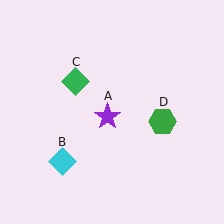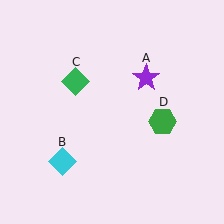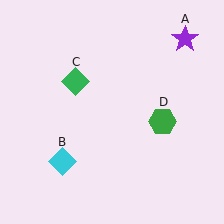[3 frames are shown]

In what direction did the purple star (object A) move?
The purple star (object A) moved up and to the right.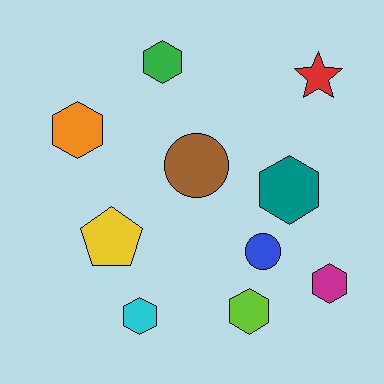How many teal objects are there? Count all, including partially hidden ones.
There is 1 teal object.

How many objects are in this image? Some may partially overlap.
There are 10 objects.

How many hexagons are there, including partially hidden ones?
There are 6 hexagons.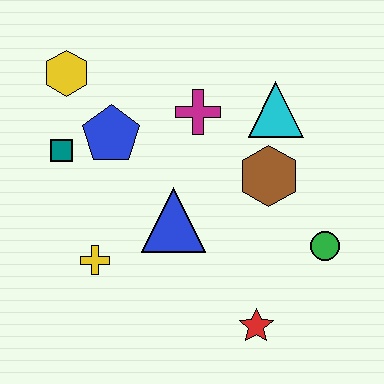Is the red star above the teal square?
No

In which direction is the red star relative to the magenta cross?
The red star is below the magenta cross.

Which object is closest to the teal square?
The blue pentagon is closest to the teal square.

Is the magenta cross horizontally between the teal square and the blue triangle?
No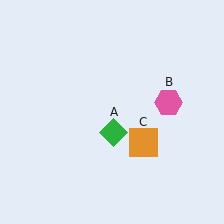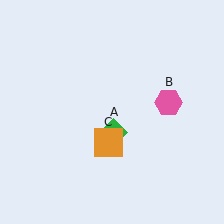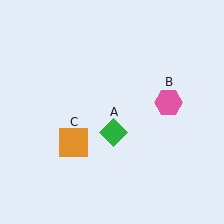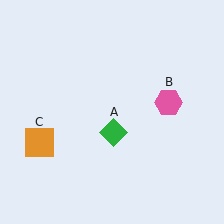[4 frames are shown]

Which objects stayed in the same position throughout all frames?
Green diamond (object A) and pink hexagon (object B) remained stationary.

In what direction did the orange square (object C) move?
The orange square (object C) moved left.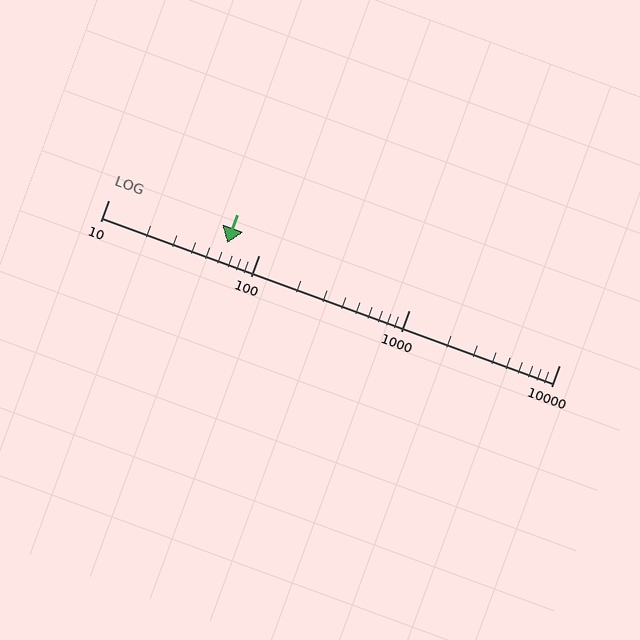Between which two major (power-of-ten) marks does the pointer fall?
The pointer is between 10 and 100.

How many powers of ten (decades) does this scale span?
The scale spans 3 decades, from 10 to 10000.